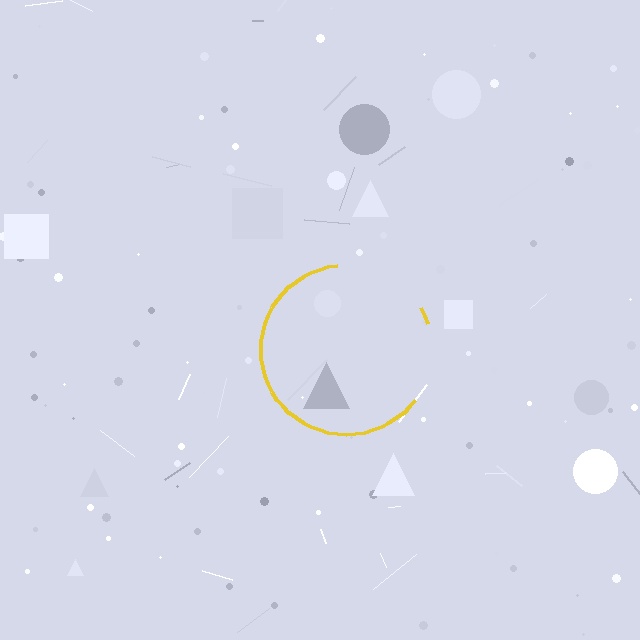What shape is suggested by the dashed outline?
The dashed outline suggests a circle.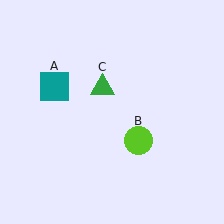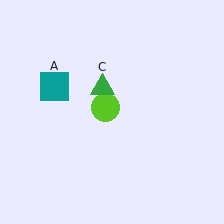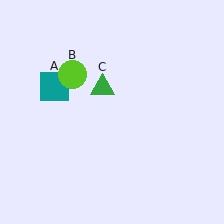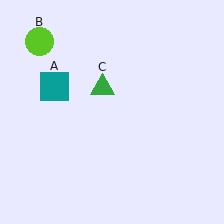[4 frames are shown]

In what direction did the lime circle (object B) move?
The lime circle (object B) moved up and to the left.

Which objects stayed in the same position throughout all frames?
Teal square (object A) and green triangle (object C) remained stationary.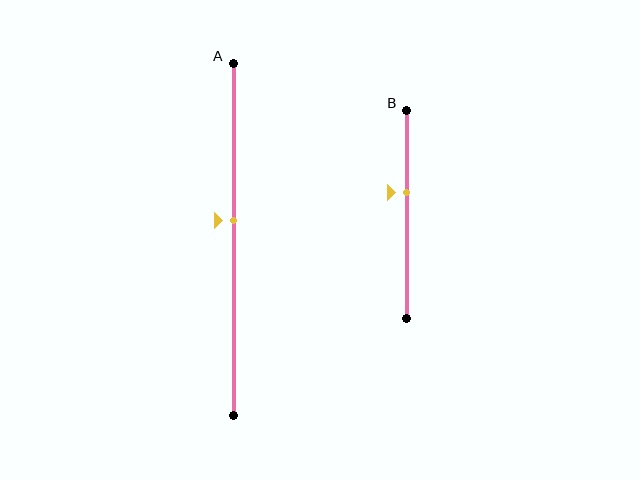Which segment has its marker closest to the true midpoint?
Segment A has its marker closest to the true midpoint.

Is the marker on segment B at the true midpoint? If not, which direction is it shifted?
No, the marker on segment B is shifted upward by about 10% of the segment length.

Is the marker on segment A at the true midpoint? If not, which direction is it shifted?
No, the marker on segment A is shifted upward by about 5% of the segment length.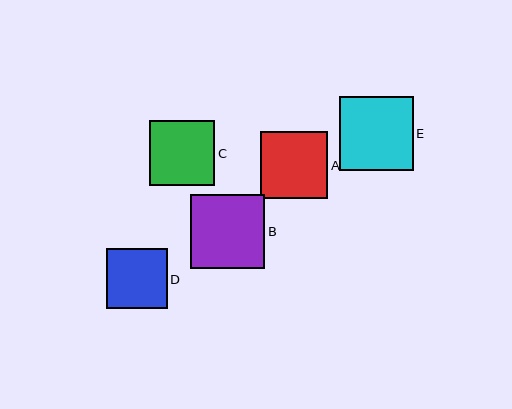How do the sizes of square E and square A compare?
Square E and square A are approximately the same size.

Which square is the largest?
Square B is the largest with a size of approximately 74 pixels.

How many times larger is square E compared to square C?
Square E is approximately 1.1 times the size of square C.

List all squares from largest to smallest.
From largest to smallest: B, E, A, C, D.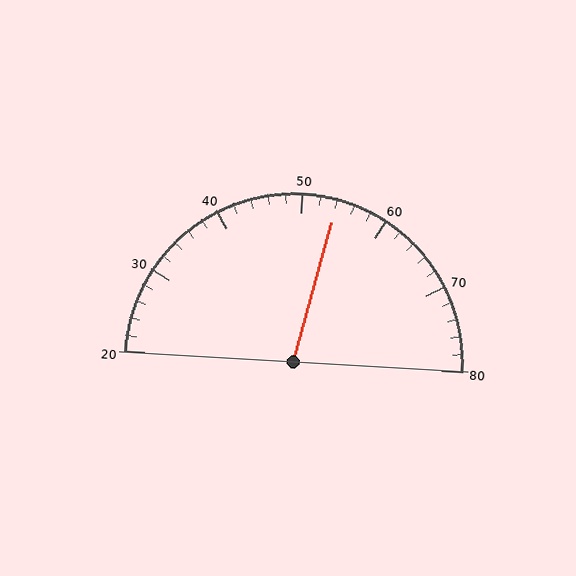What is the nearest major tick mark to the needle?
The nearest major tick mark is 50.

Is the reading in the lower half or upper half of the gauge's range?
The reading is in the upper half of the range (20 to 80).